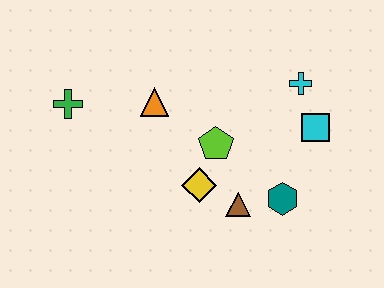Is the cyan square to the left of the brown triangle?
No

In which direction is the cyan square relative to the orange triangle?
The cyan square is to the right of the orange triangle.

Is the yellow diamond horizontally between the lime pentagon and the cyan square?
No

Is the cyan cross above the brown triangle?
Yes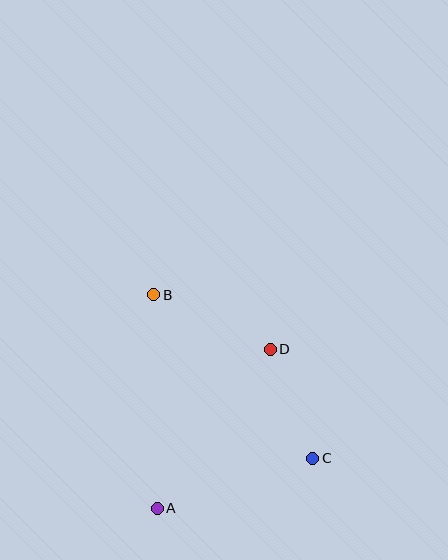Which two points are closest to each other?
Points C and D are closest to each other.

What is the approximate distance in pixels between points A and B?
The distance between A and B is approximately 213 pixels.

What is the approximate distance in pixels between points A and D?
The distance between A and D is approximately 195 pixels.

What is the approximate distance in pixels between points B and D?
The distance between B and D is approximately 129 pixels.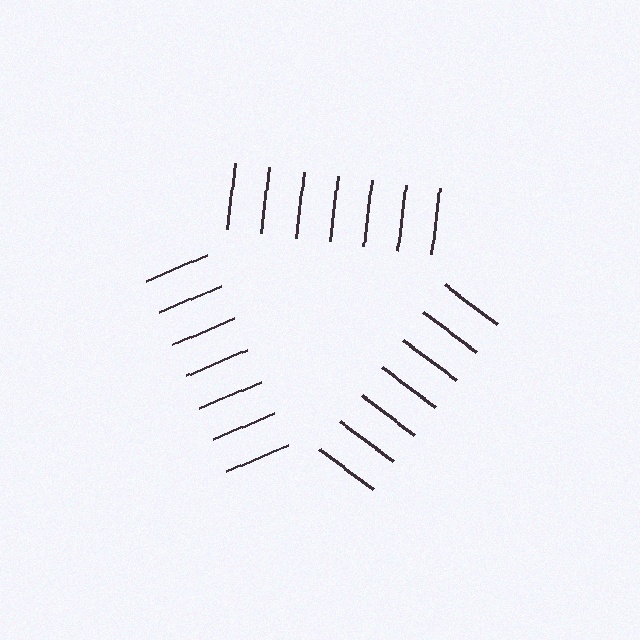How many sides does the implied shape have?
3 sides — the line-ends trace a triangle.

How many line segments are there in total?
21 — 7 along each of the 3 edges.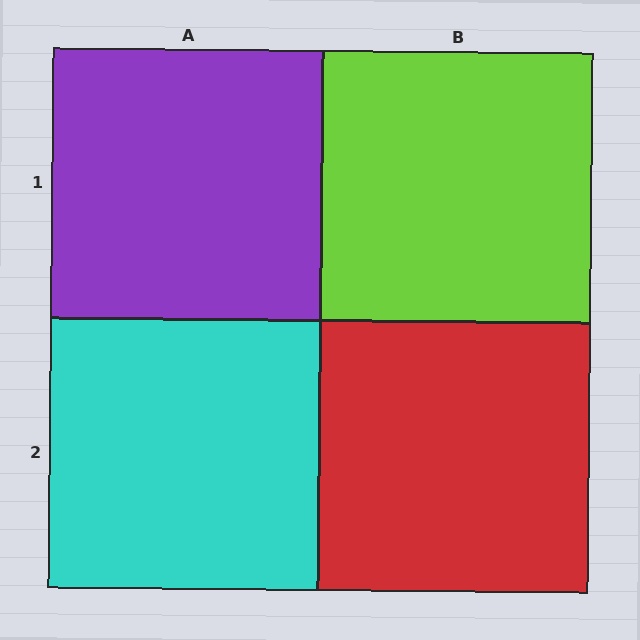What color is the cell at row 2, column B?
Red.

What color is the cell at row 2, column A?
Cyan.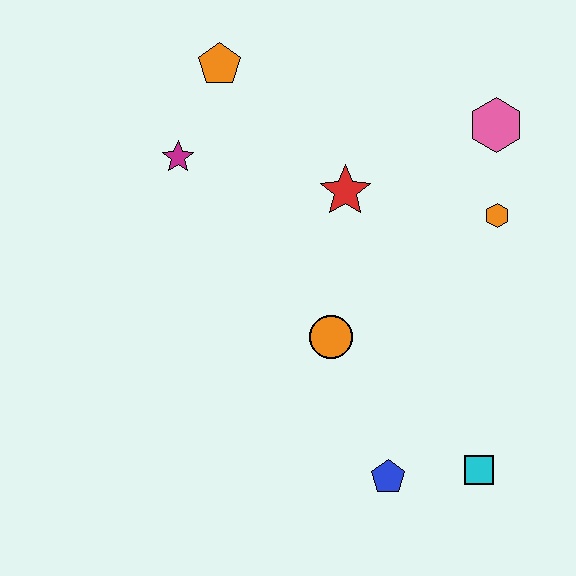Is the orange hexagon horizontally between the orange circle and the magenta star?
No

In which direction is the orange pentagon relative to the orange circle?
The orange pentagon is above the orange circle.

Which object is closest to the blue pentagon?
The cyan square is closest to the blue pentagon.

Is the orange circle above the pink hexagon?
No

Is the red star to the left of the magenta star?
No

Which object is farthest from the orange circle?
The orange pentagon is farthest from the orange circle.